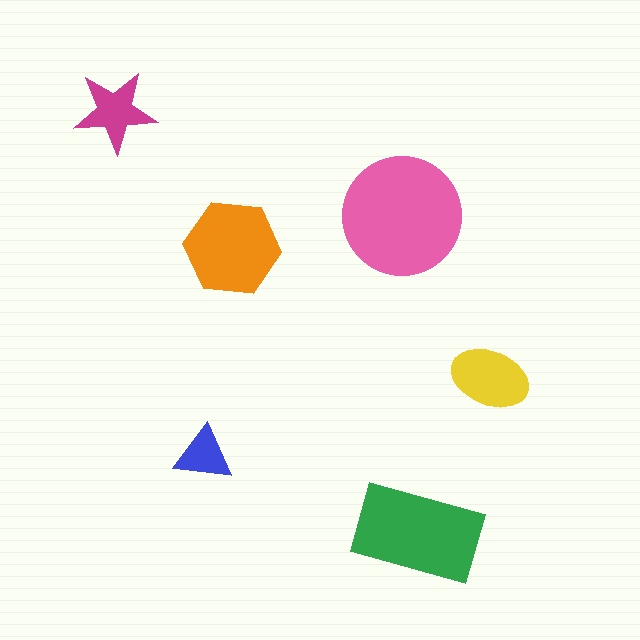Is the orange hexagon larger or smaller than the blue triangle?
Larger.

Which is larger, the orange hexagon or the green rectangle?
The green rectangle.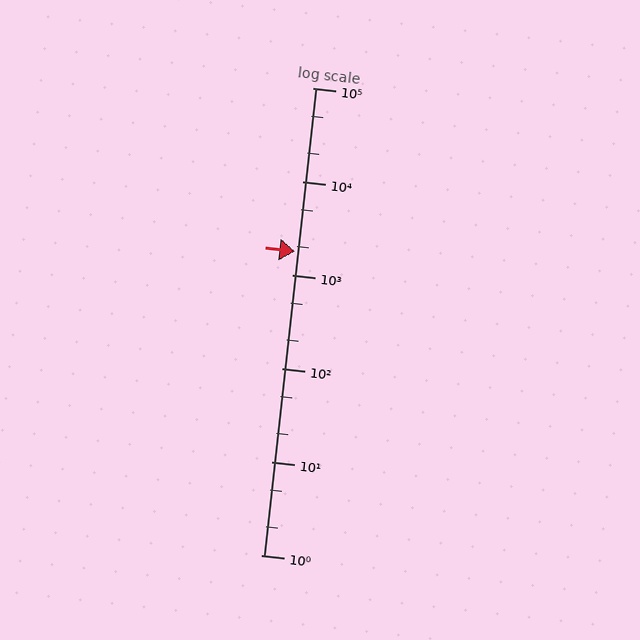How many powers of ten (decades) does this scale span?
The scale spans 5 decades, from 1 to 100000.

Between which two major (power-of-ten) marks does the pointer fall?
The pointer is between 1000 and 10000.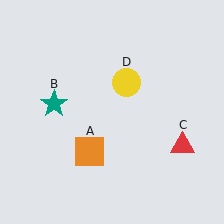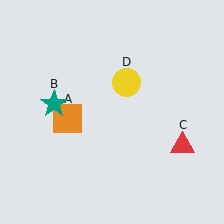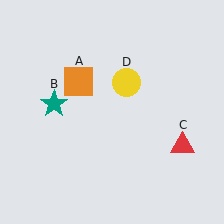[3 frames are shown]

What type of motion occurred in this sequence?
The orange square (object A) rotated clockwise around the center of the scene.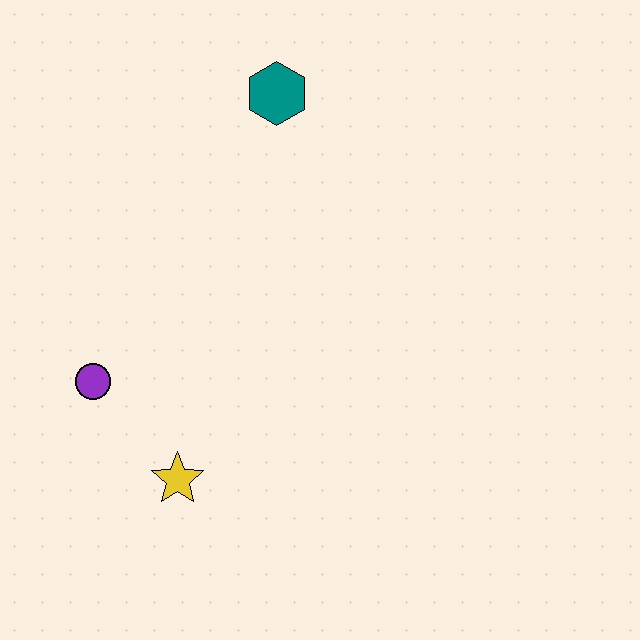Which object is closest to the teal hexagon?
The purple circle is closest to the teal hexagon.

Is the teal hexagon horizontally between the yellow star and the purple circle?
No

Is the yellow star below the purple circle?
Yes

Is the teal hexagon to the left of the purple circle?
No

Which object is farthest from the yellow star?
The teal hexagon is farthest from the yellow star.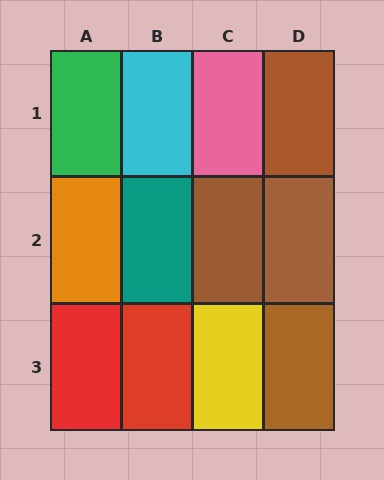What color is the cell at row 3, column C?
Yellow.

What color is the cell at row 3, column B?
Red.